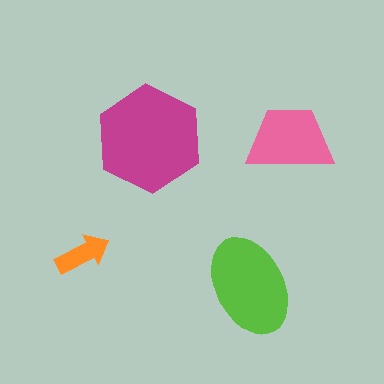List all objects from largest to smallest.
The magenta hexagon, the lime ellipse, the pink trapezoid, the orange arrow.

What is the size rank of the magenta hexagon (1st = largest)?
1st.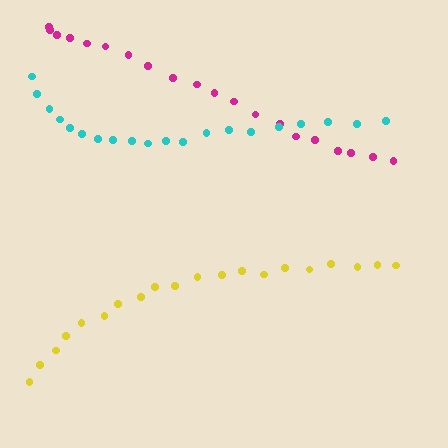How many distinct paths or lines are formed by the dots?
There are 3 distinct paths.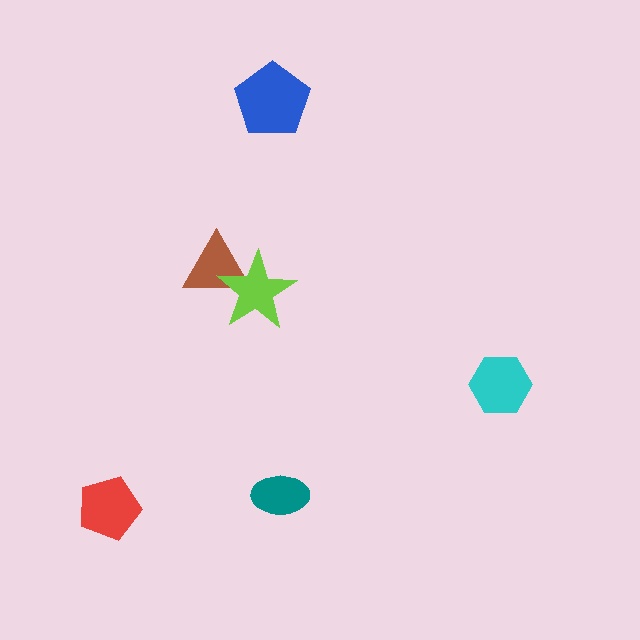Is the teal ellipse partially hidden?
No, no other shape covers it.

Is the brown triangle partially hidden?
Yes, it is partially covered by another shape.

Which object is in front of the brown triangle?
The lime star is in front of the brown triangle.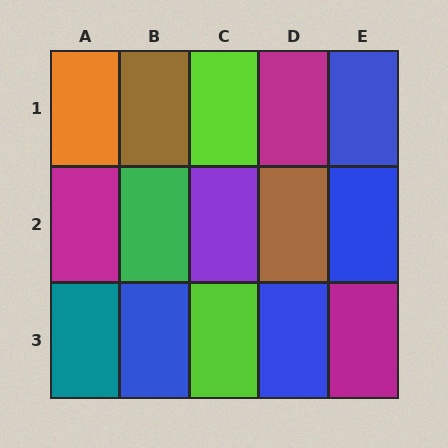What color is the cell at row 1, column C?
Lime.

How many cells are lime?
2 cells are lime.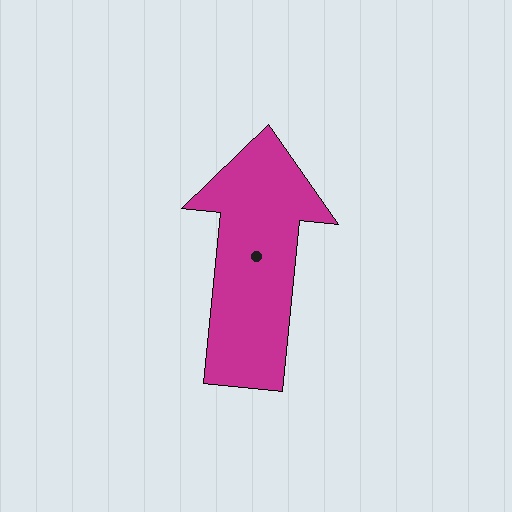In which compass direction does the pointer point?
North.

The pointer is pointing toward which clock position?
Roughly 12 o'clock.